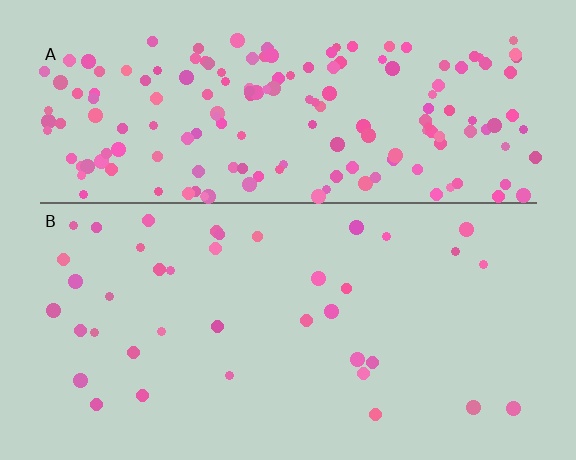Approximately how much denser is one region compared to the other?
Approximately 4.6× — region A over region B.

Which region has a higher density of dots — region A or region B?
A (the top).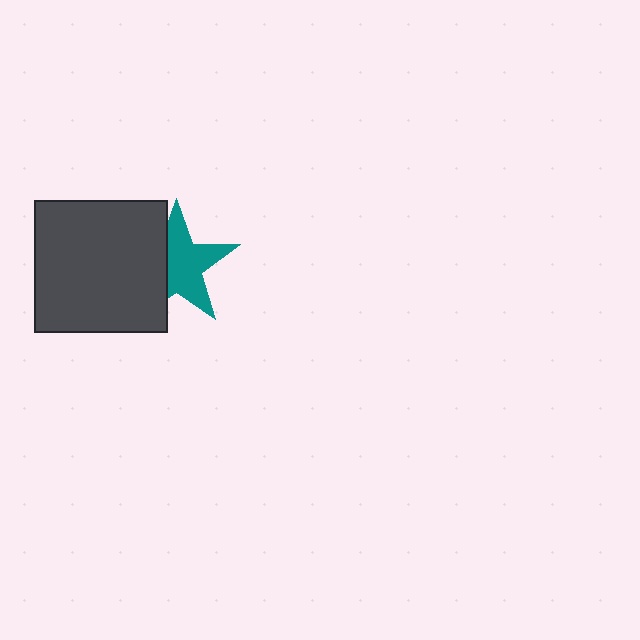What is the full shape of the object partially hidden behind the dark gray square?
The partially hidden object is a teal star.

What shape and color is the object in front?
The object in front is a dark gray square.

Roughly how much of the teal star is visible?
About half of it is visible (roughly 64%).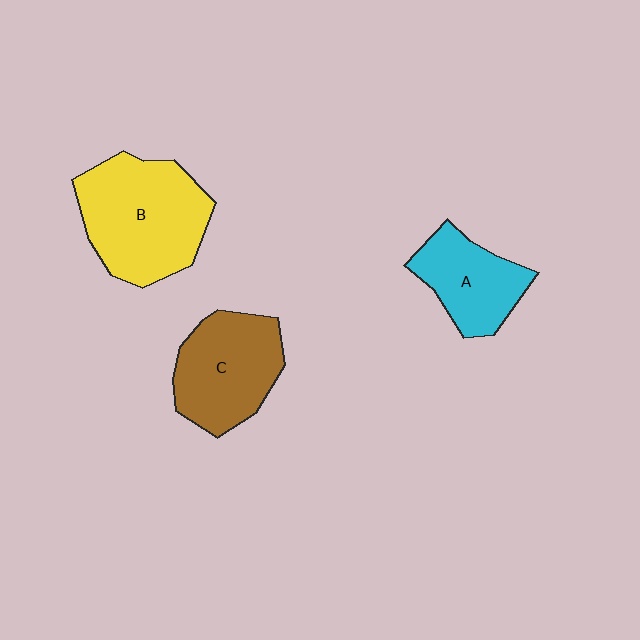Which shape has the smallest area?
Shape A (cyan).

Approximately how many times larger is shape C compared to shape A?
Approximately 1.3 times.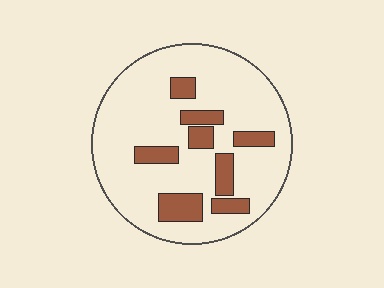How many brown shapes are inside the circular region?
8.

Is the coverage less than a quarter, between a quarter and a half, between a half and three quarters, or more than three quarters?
Less than a quarter.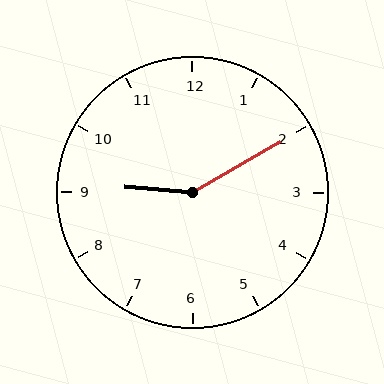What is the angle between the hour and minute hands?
Approximately 145 degrees.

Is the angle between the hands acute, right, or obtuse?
It is obtuse.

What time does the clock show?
9:10.